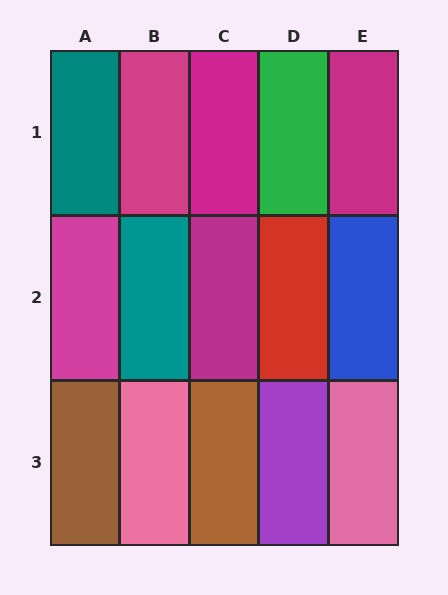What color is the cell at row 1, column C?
Magenta.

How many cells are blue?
1 cell is blue.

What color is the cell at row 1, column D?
Green.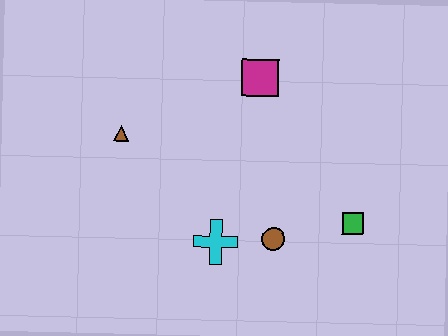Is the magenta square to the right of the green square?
No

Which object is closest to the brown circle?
The cyan cross is closest to the brown circle.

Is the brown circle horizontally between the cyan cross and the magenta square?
No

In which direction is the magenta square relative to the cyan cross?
The magenta square is above the cyan cross.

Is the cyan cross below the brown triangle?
Yes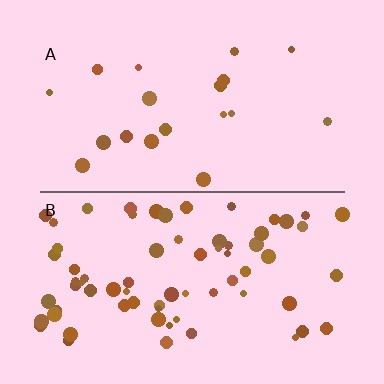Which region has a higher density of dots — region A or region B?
B (the bottom).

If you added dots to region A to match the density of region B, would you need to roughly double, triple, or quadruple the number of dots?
Approximately quadruple.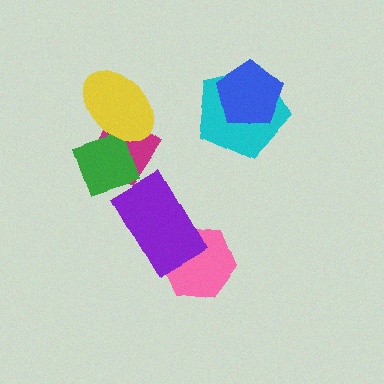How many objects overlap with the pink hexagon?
1 object overlaps with the pink hexagon.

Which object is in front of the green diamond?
The yellow ellipse is in front of the green diamond.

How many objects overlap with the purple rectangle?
1 object overlaps with the purple rectangle.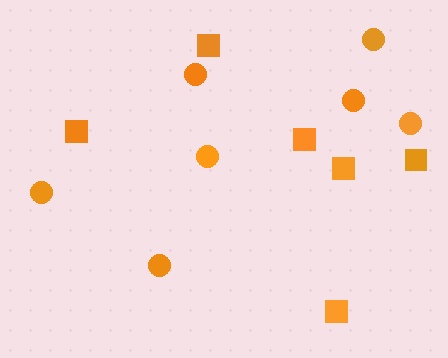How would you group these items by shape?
There are 2 groups: one group of circles (7) and one group of squares (6).